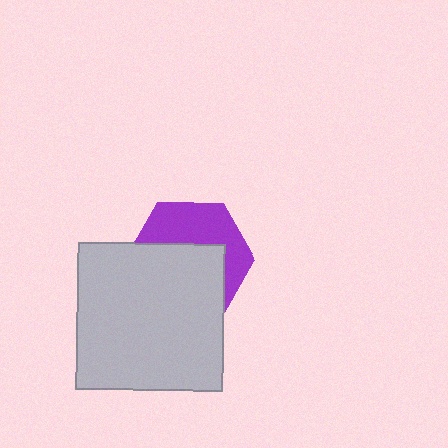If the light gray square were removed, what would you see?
You would see the complete purple hexagon.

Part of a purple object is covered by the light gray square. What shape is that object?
It is a hexagon.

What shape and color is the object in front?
The object in front is a light gray square.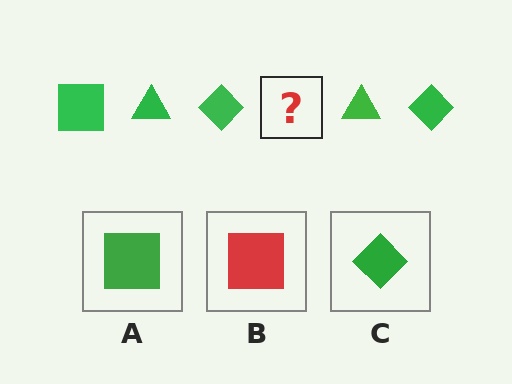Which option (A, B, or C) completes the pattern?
A.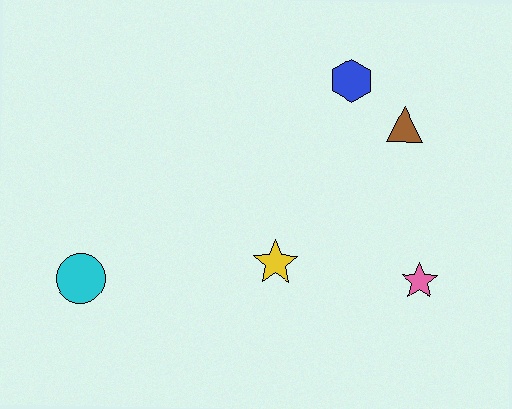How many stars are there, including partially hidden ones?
There are 2 stars.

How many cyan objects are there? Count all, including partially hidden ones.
There is 1 cyan object.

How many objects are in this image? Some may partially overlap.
There are 5 objects.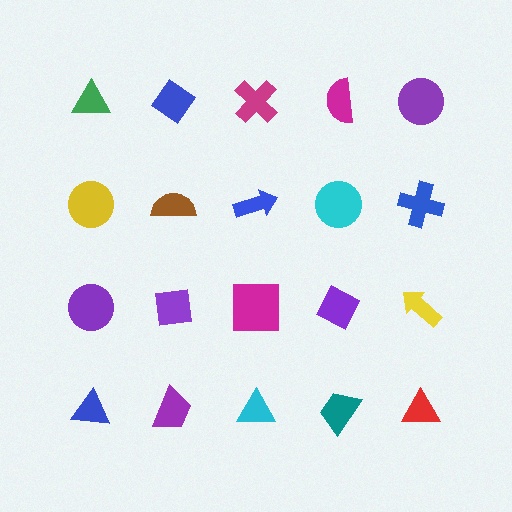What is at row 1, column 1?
A green triangle.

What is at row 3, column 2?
A purple square.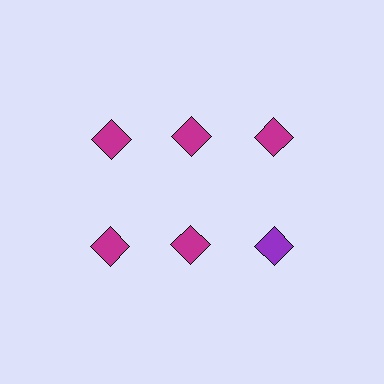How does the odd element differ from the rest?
It has a different color: purple instead of magenta.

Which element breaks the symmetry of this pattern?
The purple diamond in the second row, center column breaks the symmetry. All other shapes are magenta diamonds.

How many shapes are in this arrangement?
There are 6 shapes arranged in a grid pattern.